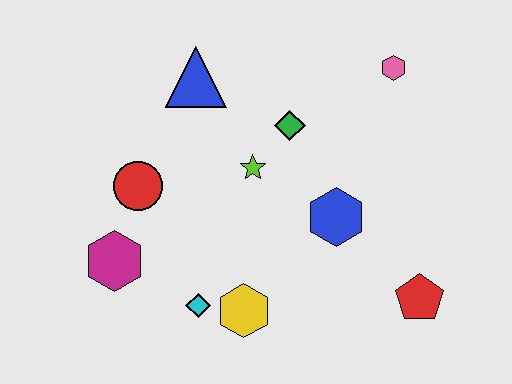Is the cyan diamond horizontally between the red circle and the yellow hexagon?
Yes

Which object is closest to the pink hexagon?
The green diamond is closest to the pink hexagon.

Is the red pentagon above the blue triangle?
No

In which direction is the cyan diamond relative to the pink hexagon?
The cyan diamond is below the pink hexagon.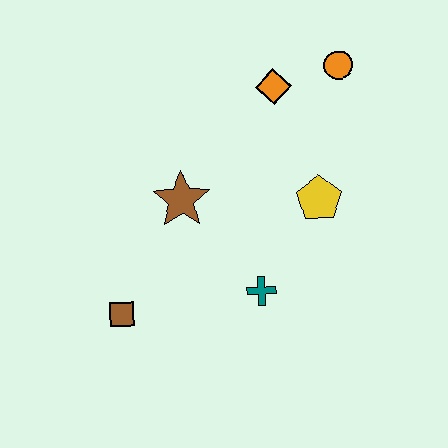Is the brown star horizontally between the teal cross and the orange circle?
No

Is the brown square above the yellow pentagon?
No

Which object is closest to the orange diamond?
The orange circle is closest to the orange diamond.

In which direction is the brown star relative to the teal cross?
The brown star is above the teal cross.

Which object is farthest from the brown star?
The orange circle is farthest from the brown star.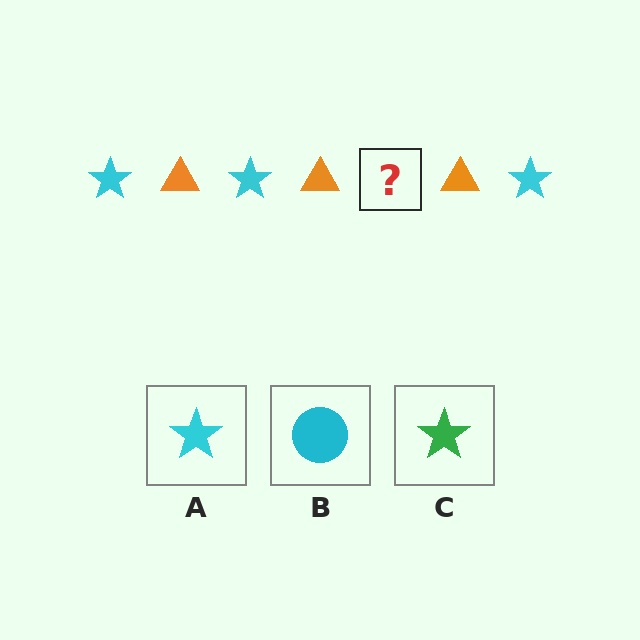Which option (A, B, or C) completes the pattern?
A.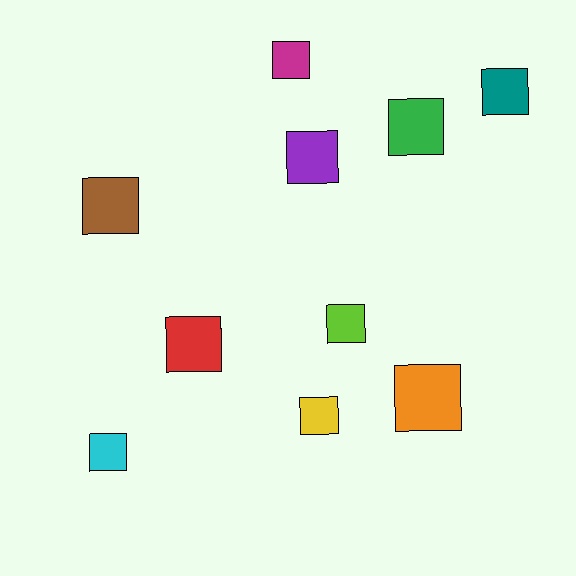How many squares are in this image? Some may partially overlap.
There are 10 squares.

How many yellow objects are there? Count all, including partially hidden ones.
There is 1 yellow object.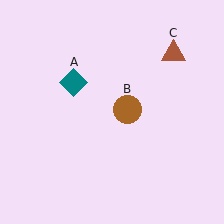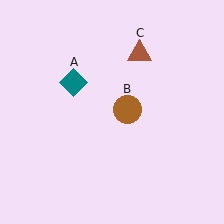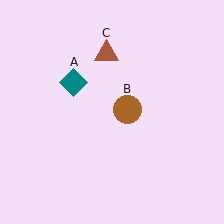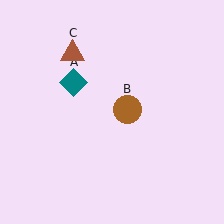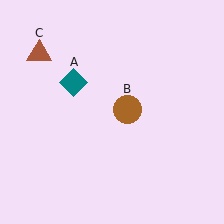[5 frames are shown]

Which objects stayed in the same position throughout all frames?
Teal diamond (object A) and brown circle (object B) remained stationary.